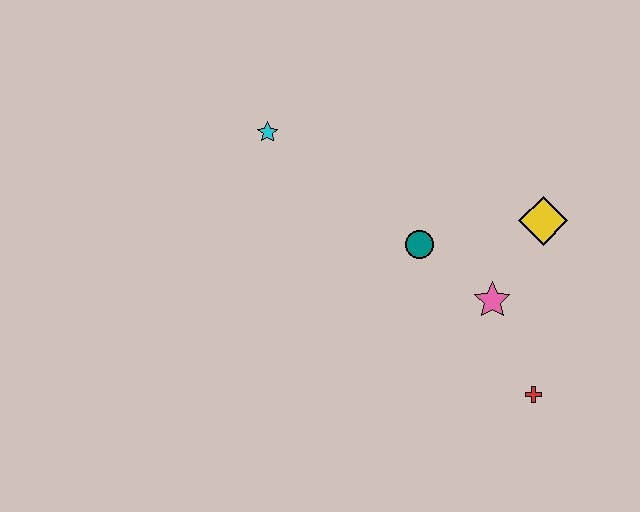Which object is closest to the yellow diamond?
The pink star is closest to the yellow diamond.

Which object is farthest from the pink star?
The cyan star is farthest from the pink star.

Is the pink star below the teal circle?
Yes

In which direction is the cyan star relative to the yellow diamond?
The cyan star is to the left of the yellow diamond.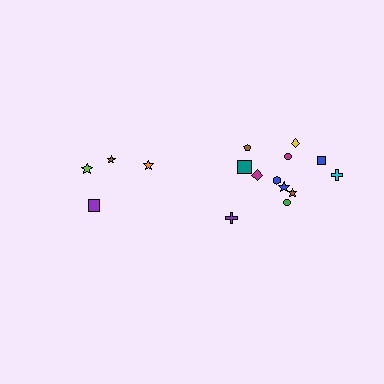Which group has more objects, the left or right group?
The right group.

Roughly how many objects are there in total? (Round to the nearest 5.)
Roughly 15 objects in total.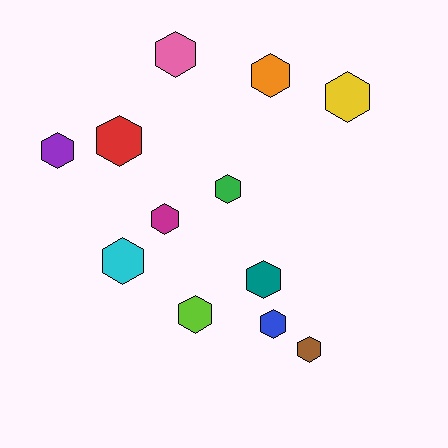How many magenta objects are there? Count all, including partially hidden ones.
There is 1 magenta object.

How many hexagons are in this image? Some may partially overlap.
There are 12 hexagons.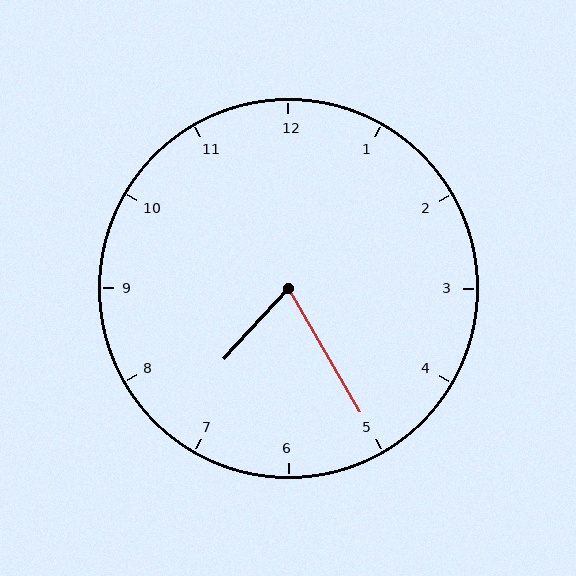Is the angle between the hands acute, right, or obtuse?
It is acute.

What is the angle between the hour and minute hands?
Approximately 72 degrees.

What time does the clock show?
7:25.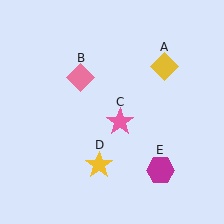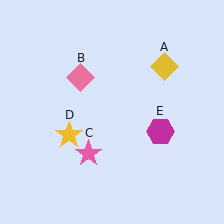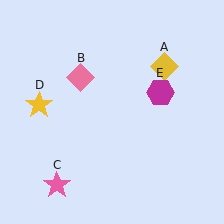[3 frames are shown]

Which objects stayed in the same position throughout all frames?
Yellow diamond (object A) and pink diamond (object B) remained stationary.